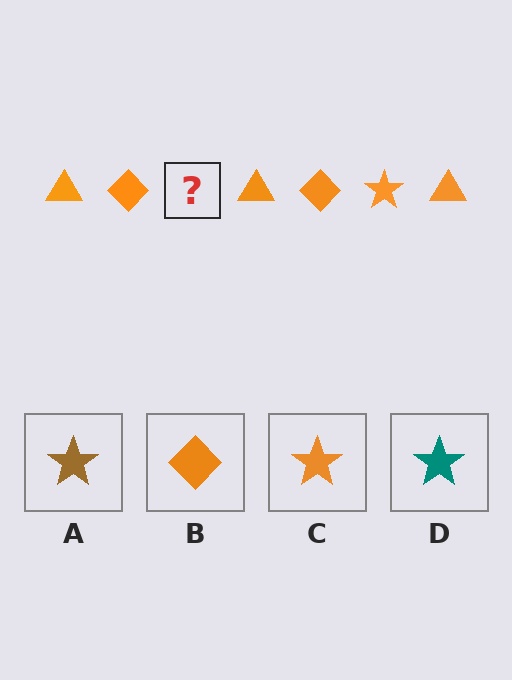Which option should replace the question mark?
Option C.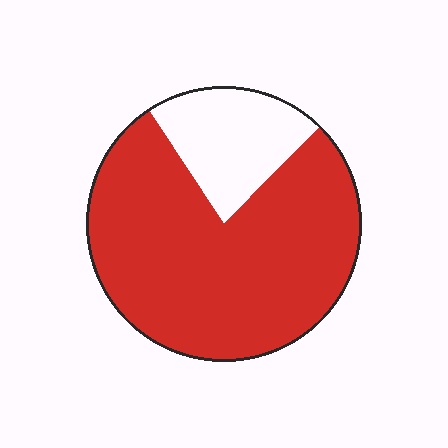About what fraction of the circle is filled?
About four fifths (4/5).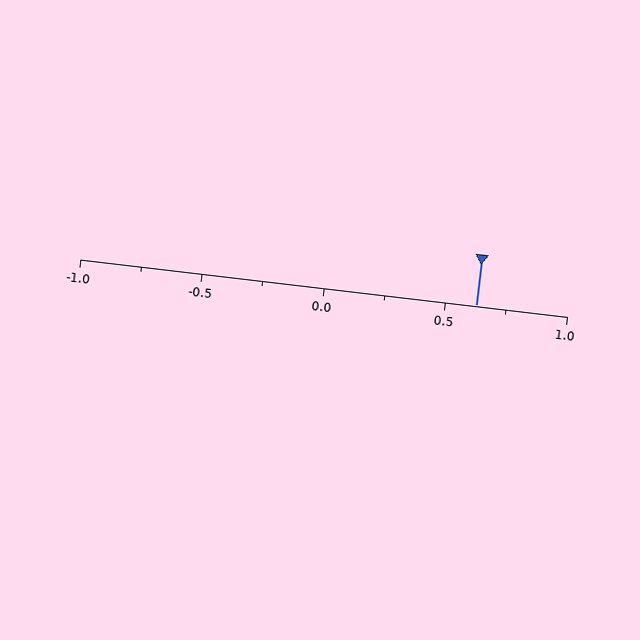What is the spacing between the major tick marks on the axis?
The major ticks are spaced 0.5 apart.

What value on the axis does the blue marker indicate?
The marker indicates approximately 0.62.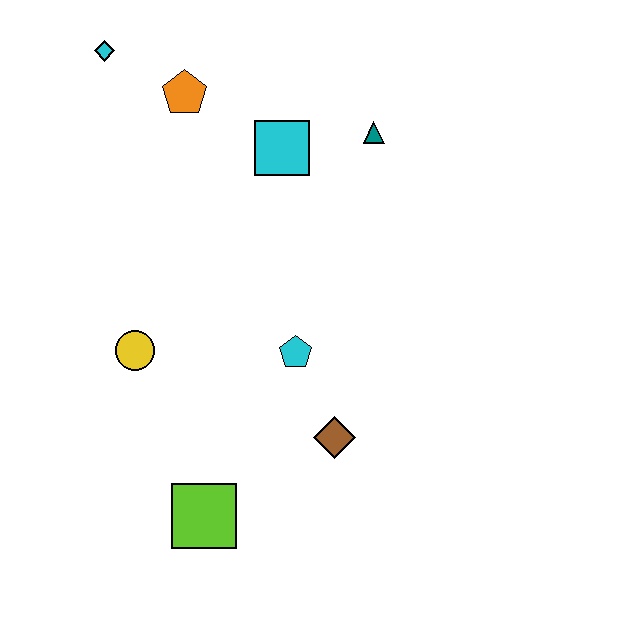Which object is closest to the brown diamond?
The cyan pentagon is closest to the brown diamond.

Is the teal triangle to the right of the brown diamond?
Yes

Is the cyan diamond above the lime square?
Yes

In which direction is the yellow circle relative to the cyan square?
The yellow circle is below the cyan square.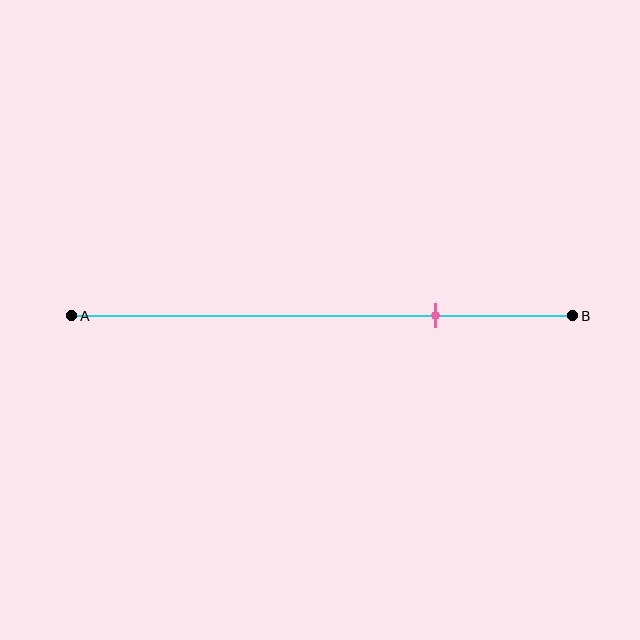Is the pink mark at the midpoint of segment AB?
No, the mark is at about 75% from A, not at the 50% midpoint.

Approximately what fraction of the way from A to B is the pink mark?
The pink mark is approximately 75% of the way from A to B.